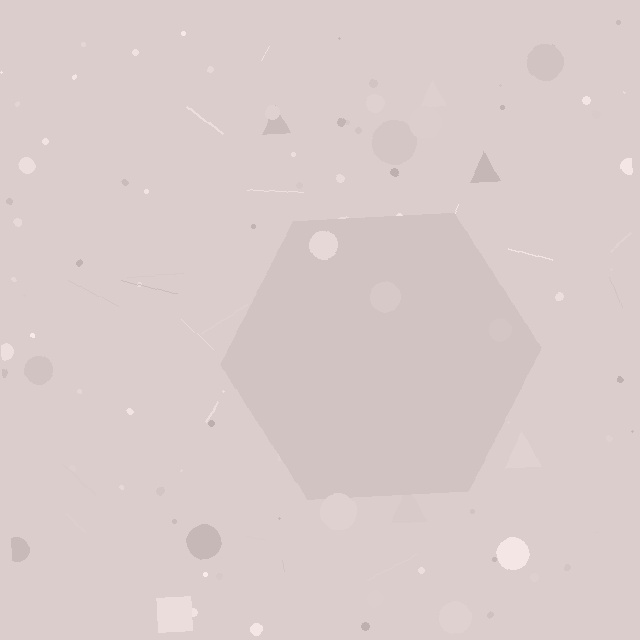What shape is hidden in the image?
A hexagon is hidden in the image.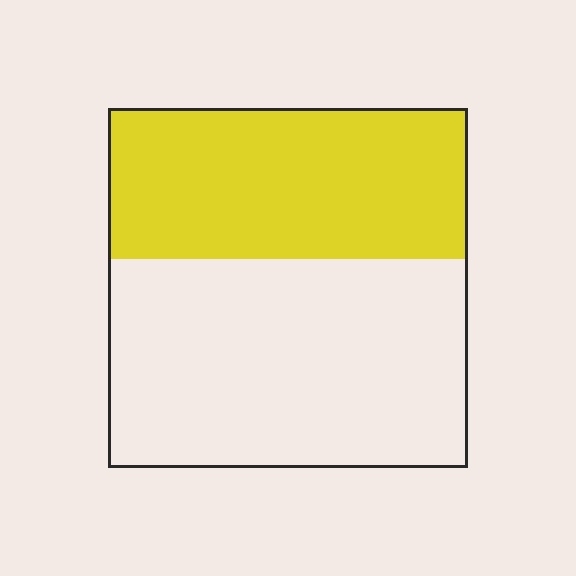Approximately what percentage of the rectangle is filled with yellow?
Approximately 40%.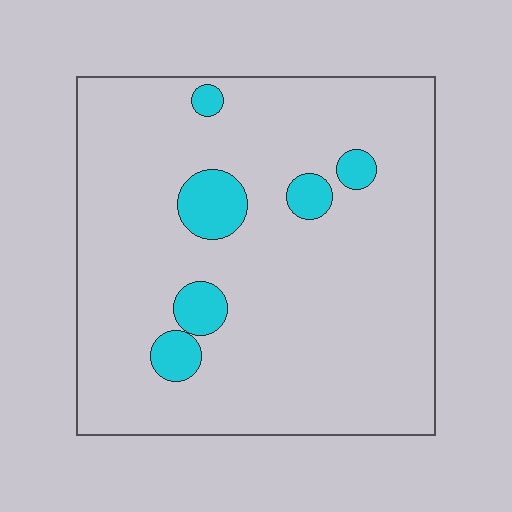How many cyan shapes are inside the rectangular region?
6.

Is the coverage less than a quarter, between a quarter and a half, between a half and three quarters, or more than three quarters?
Less than a quarter.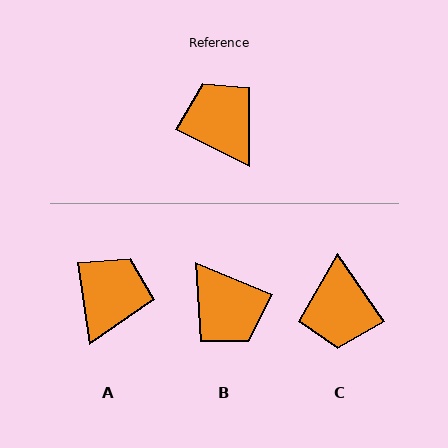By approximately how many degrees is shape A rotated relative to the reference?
Approximately 55 degrees clockwise.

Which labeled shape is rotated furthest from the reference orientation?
B, about 176 degrees away.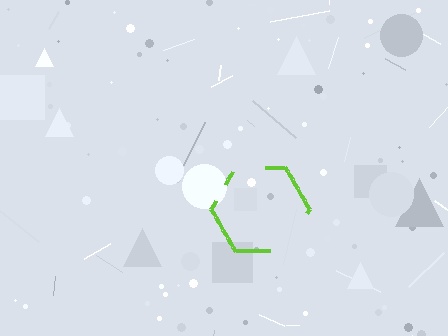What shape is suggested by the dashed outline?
The dashed outline suggests a hexagon.